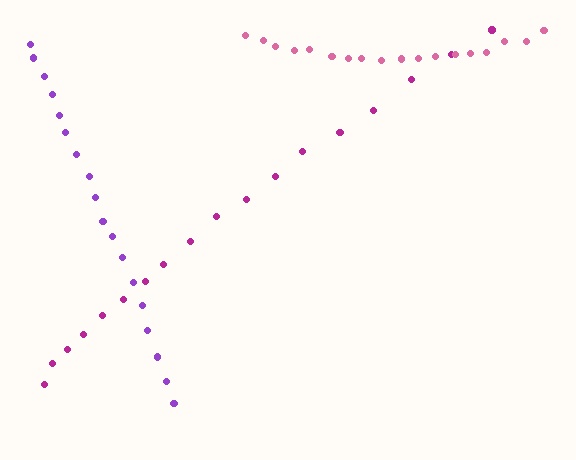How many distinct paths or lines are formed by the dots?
There are 3 distinct paths.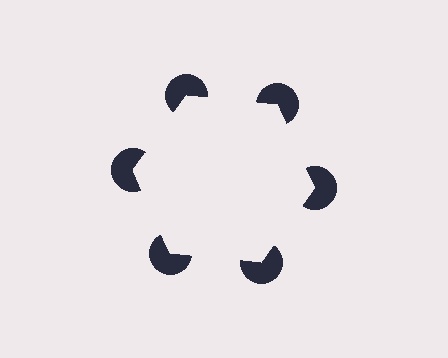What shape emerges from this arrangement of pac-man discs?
An illusory hexagon — its edges are inferred from the aligned wedge cuts in the pac-man discs, not physically drawn.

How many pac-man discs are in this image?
There are 6 — one at each vertex of the illusory hexagon.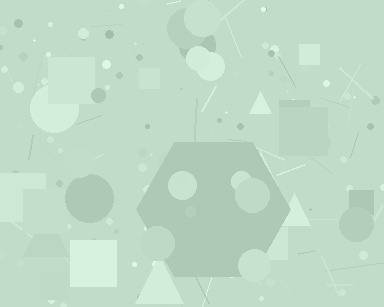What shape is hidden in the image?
A hexagon is hidden in the image.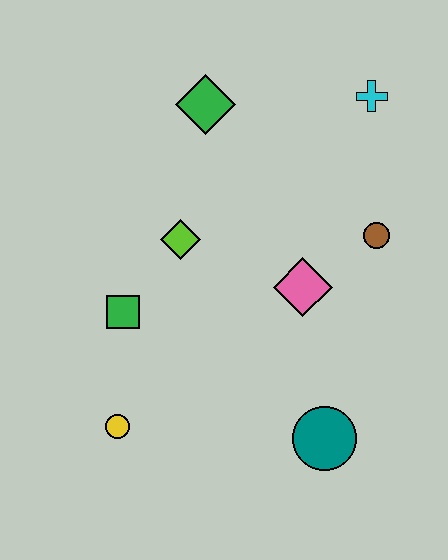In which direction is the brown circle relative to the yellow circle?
The brown circle is to the right of the yellow circle.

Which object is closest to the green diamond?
The lime diamond is closest to the green diamond.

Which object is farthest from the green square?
The cyan cross is farthest from the green square.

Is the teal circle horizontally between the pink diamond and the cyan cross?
Yes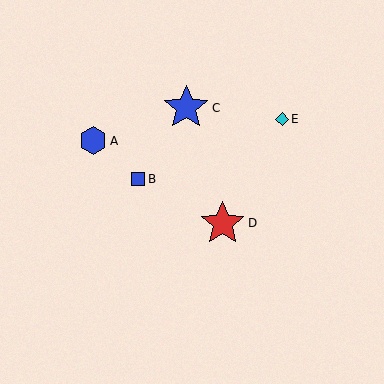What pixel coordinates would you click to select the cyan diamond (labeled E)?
Click at (282, 119) to select the cyan diamond E.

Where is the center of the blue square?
The center of the blue square is at (138, 179).